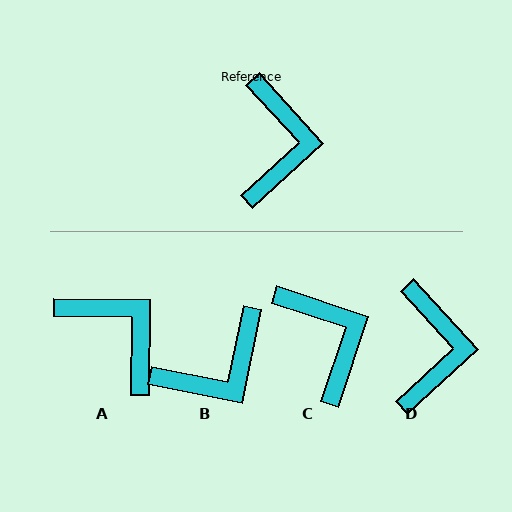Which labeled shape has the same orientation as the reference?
D.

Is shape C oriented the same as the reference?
No, it is off by about 29 degrees.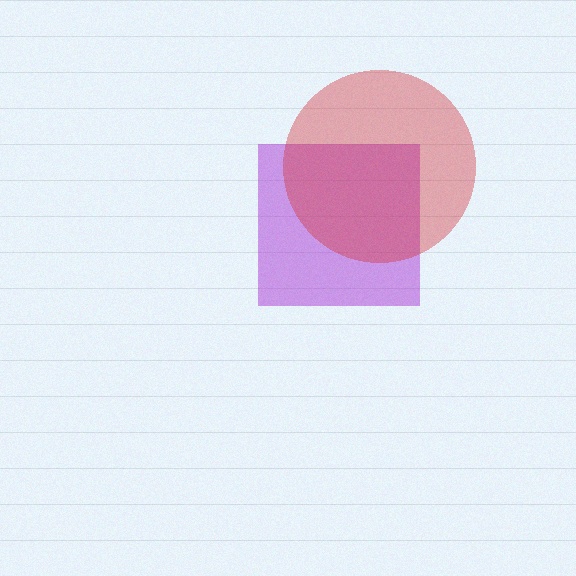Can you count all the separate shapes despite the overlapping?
Yes, there are 2 separate shapes.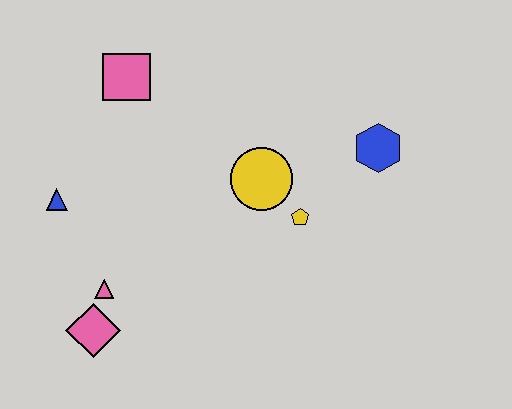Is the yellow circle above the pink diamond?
Yes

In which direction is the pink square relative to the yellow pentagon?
The pink square is to the left of the yellow pentagon.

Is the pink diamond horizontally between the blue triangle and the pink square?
Yes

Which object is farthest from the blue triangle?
The blue hexagon is farthest from the blue triangle.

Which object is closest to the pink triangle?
The pink diamond is closest to the pink triangle.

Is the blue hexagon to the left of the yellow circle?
No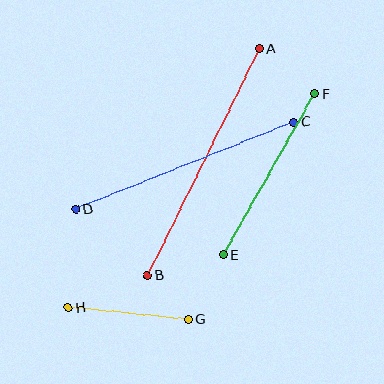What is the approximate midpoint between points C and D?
The midpoint is at approximately (185, 166) pixels.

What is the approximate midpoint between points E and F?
The midpoint is at approximately (269, 174) pixels.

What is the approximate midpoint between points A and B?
The midpoint is at approximately (203, 162) pixels.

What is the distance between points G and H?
The distance is approximately 120 pixels.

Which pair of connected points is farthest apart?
Points A and B are farthest apart.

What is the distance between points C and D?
The distance is approximately 235 pixels.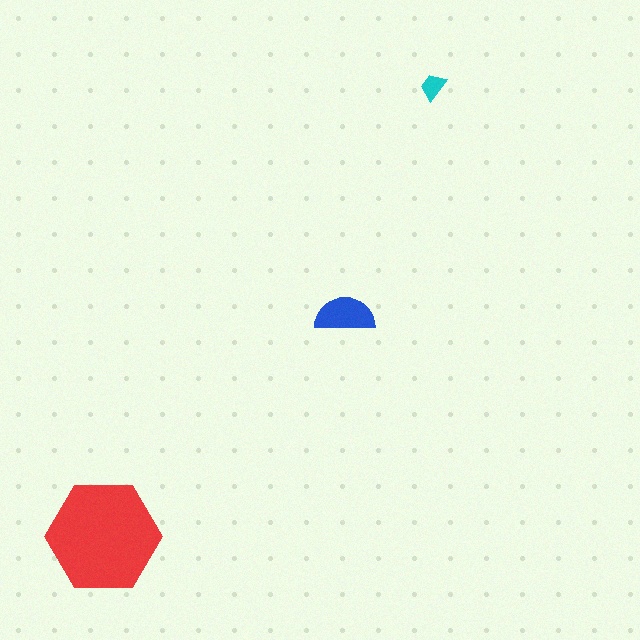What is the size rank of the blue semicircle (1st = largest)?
2nd.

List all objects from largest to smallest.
The red hexagon, the blue semicircle, the cyan trapezoid.